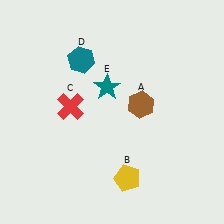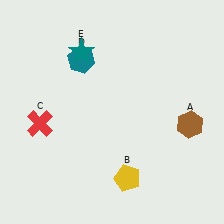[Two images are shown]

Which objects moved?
The objects that moved are: the brown hexagon (A), the red cross (C), the teal star (E).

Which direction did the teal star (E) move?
The teal star (E) moved up.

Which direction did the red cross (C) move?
The red cross (C) moved left.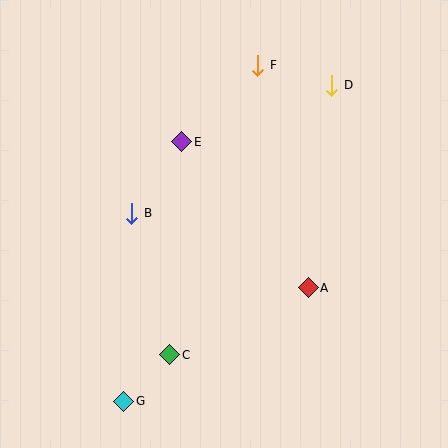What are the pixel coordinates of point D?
Point D is at (332, 85).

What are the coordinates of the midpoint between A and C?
The midpoint between A and C is at (239, 321).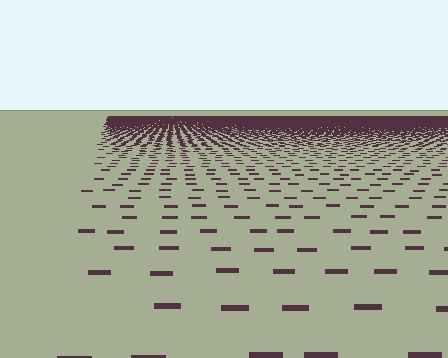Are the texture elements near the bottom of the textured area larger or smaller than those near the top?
Larger. Near the bottom, elements are closer to the viewer and appear at a bigger on-screen size.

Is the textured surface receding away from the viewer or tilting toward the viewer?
The surface is receding away from the viewer. Texture elements get smaller and denser toward the top.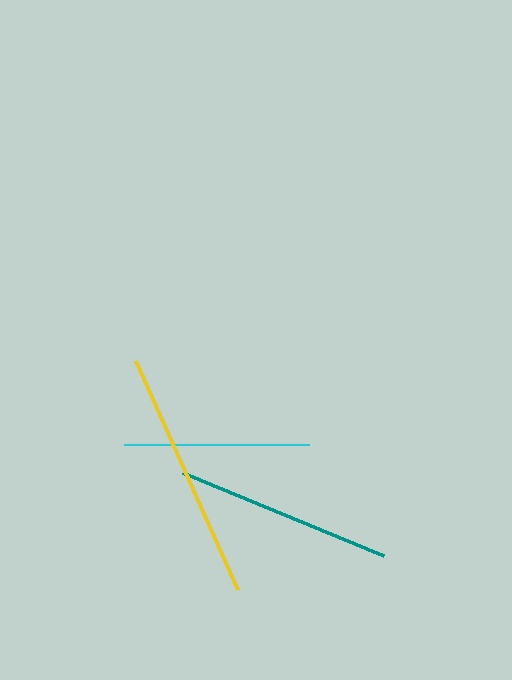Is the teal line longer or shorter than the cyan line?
The teal line is longer than the cyan line.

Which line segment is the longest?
The yellow line is the longest at approximately 251 pixels.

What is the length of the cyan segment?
The cyan segment is approximately 186 pixels long.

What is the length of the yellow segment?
The yellow segment is approximately 251 pixels long.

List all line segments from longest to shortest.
From longest to shortest: yellow, teal, cyan.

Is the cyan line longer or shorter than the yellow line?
The yellow line is longer than the cyan line.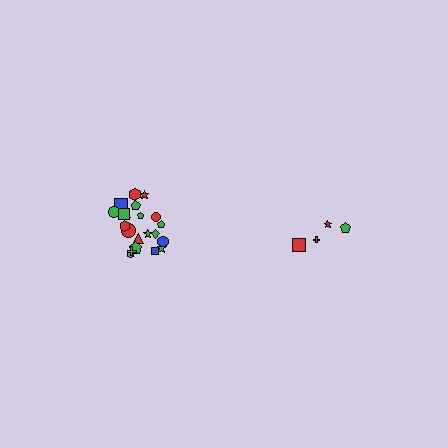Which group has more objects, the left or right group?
The left group.